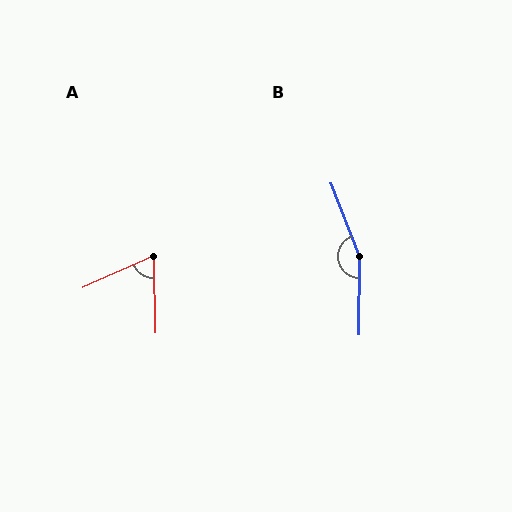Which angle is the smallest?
A, at approximately 67 degrees.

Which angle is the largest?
B, at approximately 158 degrees.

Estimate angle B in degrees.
Approximately 158 degrees.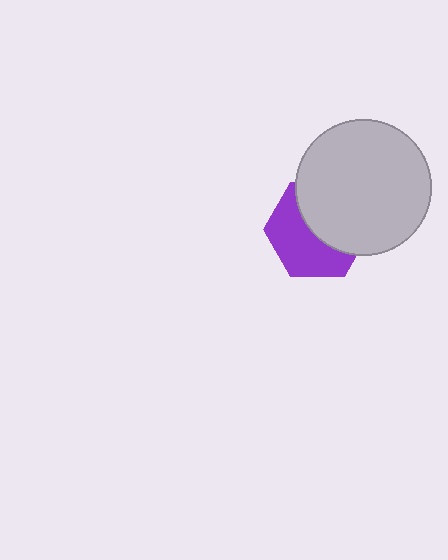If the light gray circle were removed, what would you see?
You would see the complete purple hexagon.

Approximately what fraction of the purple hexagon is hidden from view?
Roughly 49% of the purple hexagon is hidden behind the light gray circle.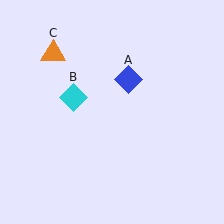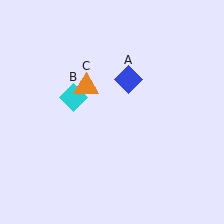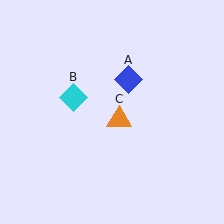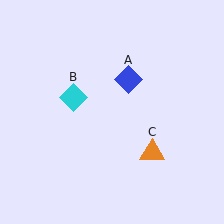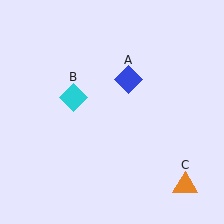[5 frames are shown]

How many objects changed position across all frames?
1 object changed position: orange triangle (object C).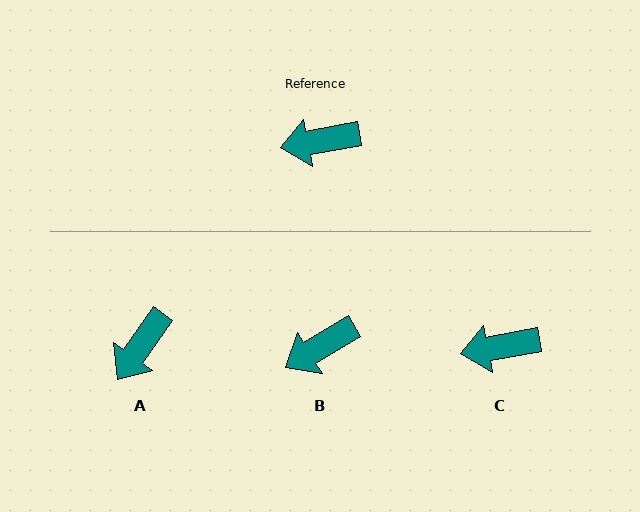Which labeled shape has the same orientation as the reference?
C.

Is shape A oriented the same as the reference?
No, it is off by about 45 degrees.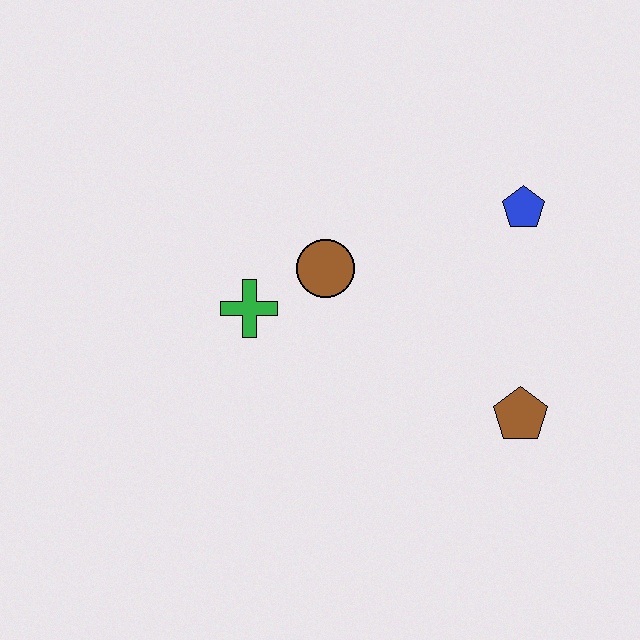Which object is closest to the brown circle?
The green cross is closest to the brown circle.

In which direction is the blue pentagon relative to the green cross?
The blue pentagon is to the right of the green cross.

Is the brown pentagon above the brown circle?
No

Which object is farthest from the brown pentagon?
The green cross is farthest from the brown pentagon.